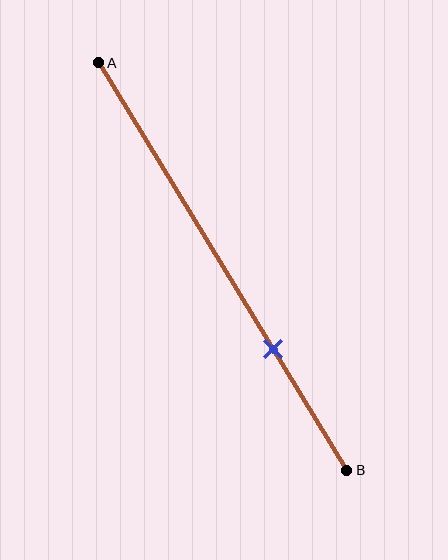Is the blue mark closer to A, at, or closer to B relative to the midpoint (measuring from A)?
The blue mark is closer to point B than the midpoint of segment AB.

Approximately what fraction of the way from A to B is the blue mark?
The blue mark is approximately 70% of the way from A to B.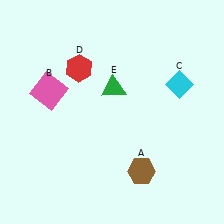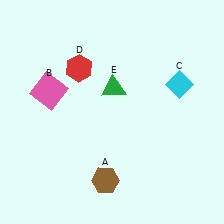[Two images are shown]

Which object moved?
The brown hexagon (A) moved left.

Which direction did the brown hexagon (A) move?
The brown hexagon (A) moved left.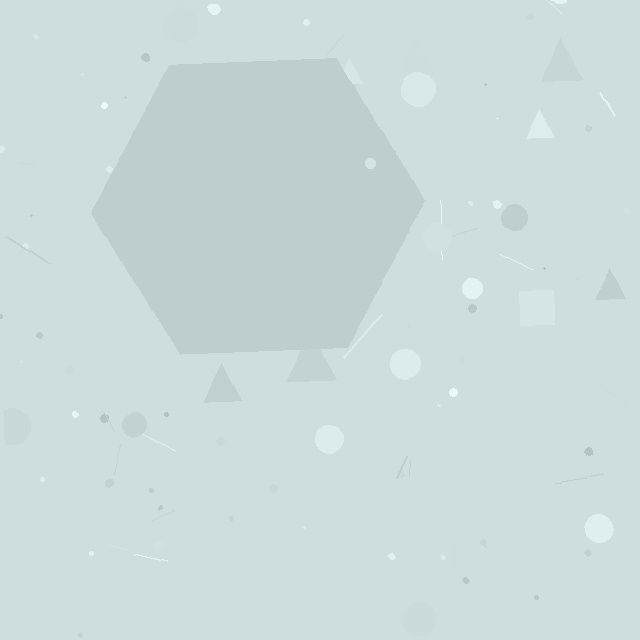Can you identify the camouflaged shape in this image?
The camouflaged shape is a hexagon.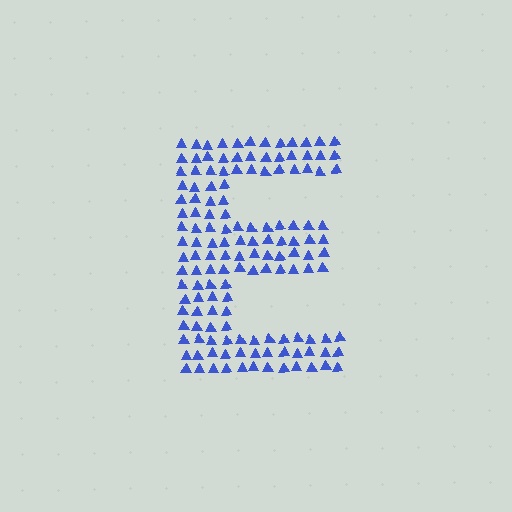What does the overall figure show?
The overall figure shows the letter E.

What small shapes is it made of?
It is made of small triangles.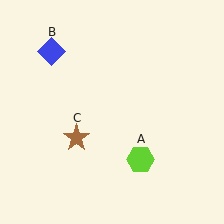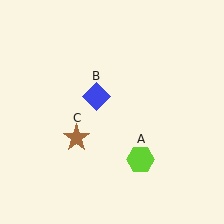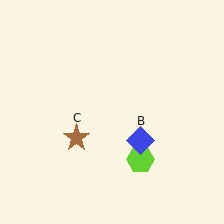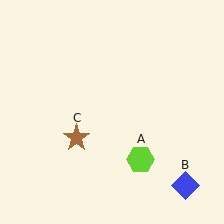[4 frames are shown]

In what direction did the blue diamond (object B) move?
The blue diamond (object B) moved down and to the right.